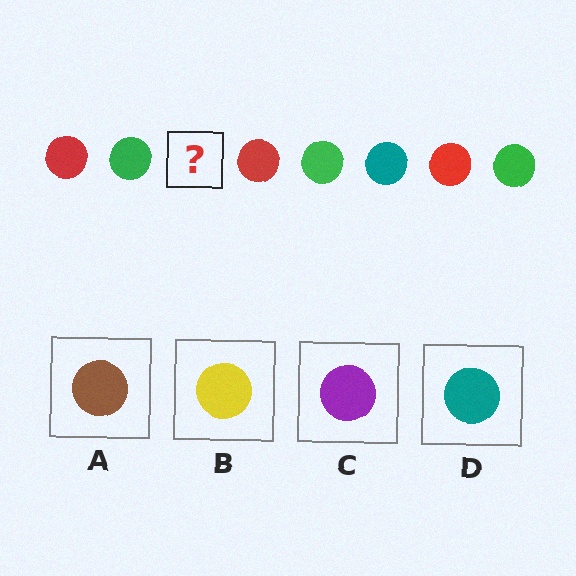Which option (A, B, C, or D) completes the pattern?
D.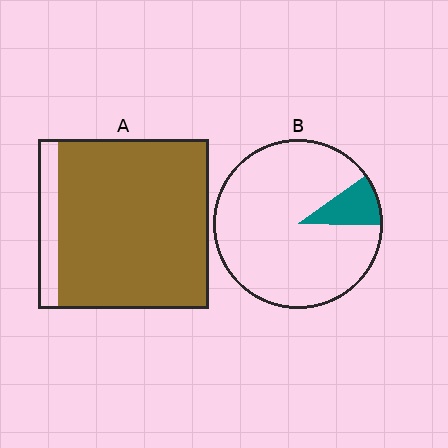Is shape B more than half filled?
No.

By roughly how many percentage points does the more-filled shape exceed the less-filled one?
By roughly 80 percentage points (A over B).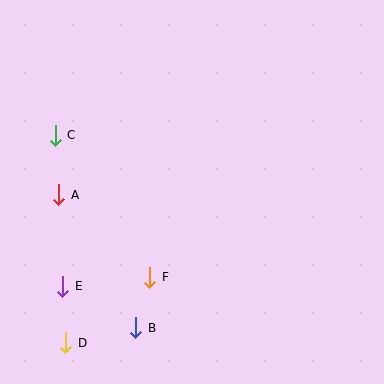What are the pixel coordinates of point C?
Point C is at (55, 135).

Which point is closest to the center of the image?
Point F at (150, 277) is closest to the center.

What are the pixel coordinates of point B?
Point B is at (136, 328).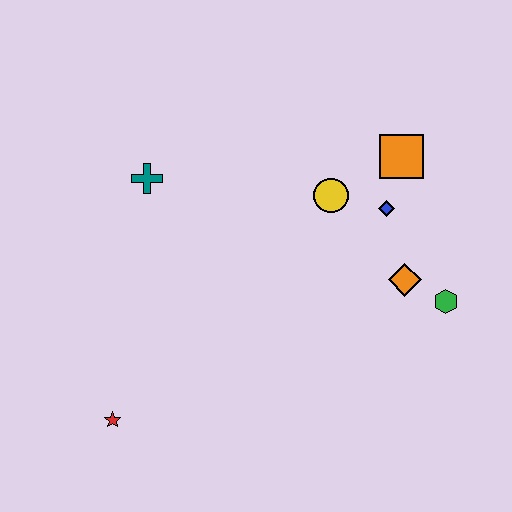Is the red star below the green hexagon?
Yes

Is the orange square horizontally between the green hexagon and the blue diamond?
Yes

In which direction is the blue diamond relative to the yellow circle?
The blue diamond is to the right of the yellow circle.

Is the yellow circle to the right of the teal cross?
Yes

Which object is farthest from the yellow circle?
The red star is farthest from the yellow circle.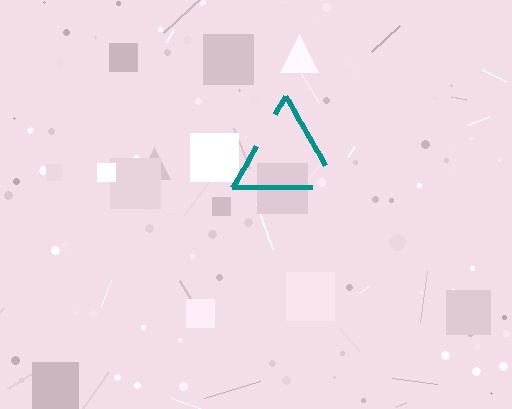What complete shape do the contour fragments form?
The contour fragments form a triangle.